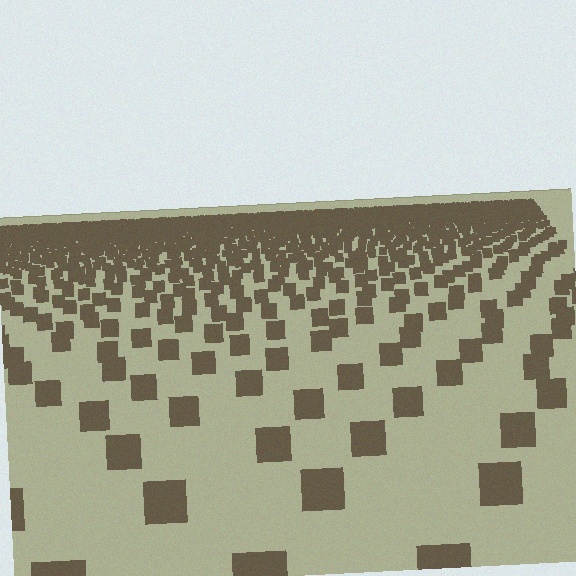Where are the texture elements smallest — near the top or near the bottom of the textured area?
Near the top.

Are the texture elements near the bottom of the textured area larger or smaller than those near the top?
Larger. Near the bottom, elements are closer to the viewer and appear at a bigger on-screen size.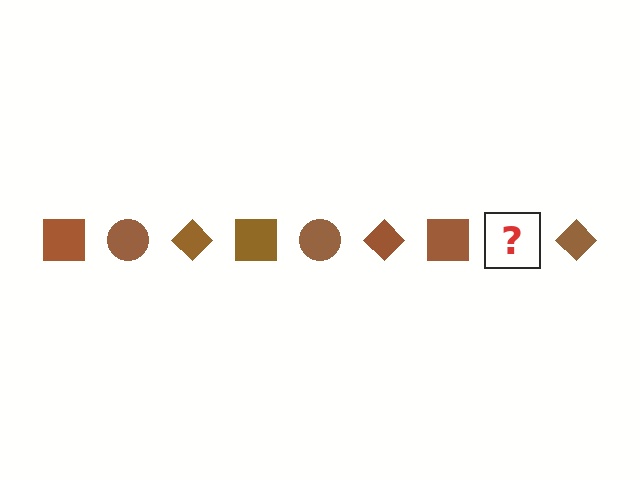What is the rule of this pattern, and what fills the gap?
The rule is that the pattern cycles through square, circle, diamond shapes in brown. The gap should be filled with a brown circle.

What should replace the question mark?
The question mark should be replaced with a brown circle.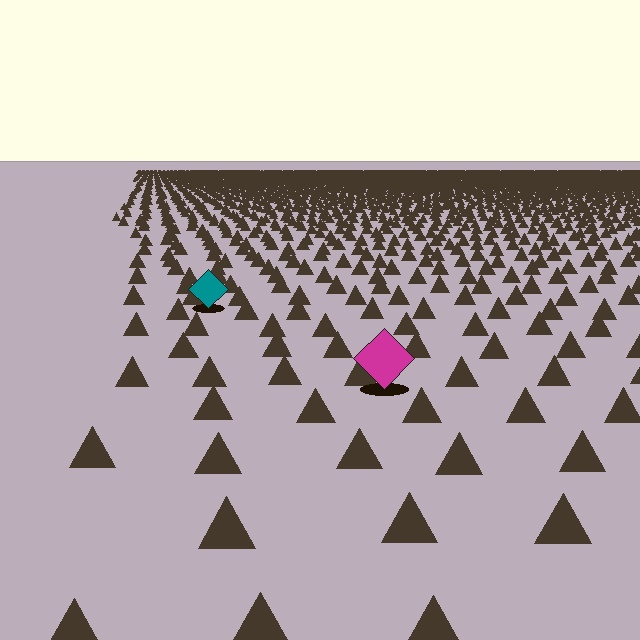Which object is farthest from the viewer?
The teal diamond is farthest from the viewer. It appears smaller and the ground texture around it is denser.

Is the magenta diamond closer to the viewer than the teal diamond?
Yes. The magenta diamond is closer — you can tell from the texture gradient: the ground texture is coarser near it.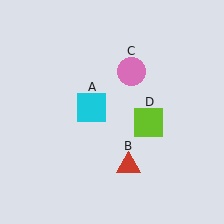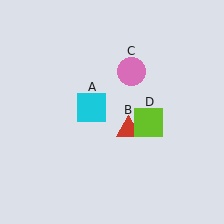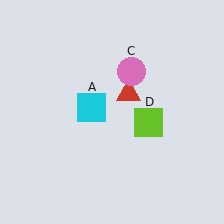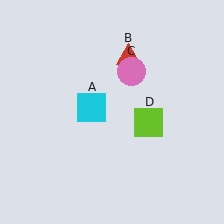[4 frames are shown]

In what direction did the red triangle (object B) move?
The red triangle (object B) moved up.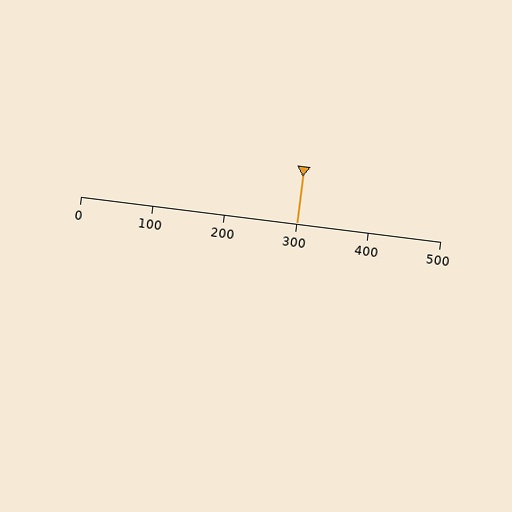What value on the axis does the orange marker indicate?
The marker indicates approximately 300.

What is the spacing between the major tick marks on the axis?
The major ticks are spaced 100 apart.